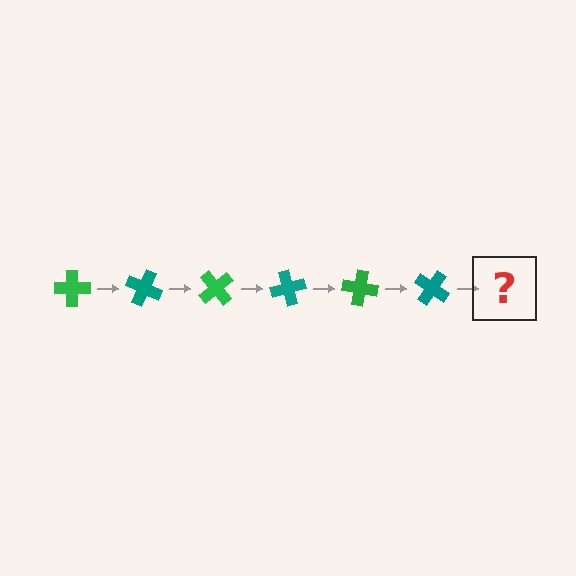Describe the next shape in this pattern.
It should be a green cross, rotated 150 degrees from the start.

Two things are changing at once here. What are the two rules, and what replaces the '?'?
The two rules are that it rotates 25 degrees each step and the color cycles through green and teal. The '?' should be a green cross, rotated 150 degrees from the start.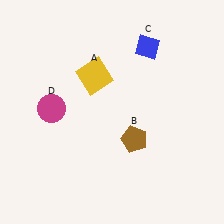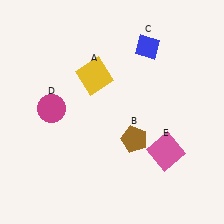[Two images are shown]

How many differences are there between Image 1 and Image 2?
There is 1 difference between the two images.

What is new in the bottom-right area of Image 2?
A pink square (E) was added in the bottom-right area of Image 2.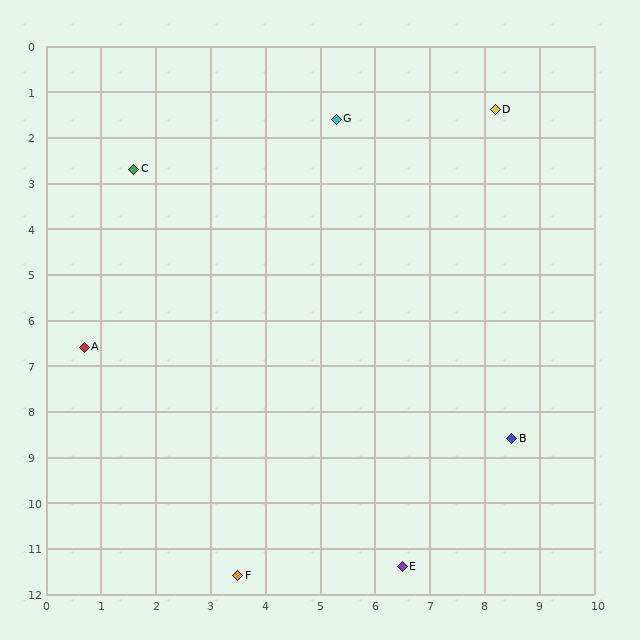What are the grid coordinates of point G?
Point G is at approximately (5.3, 1.6).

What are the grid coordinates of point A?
Point A is at approximately (0.7, 6.6).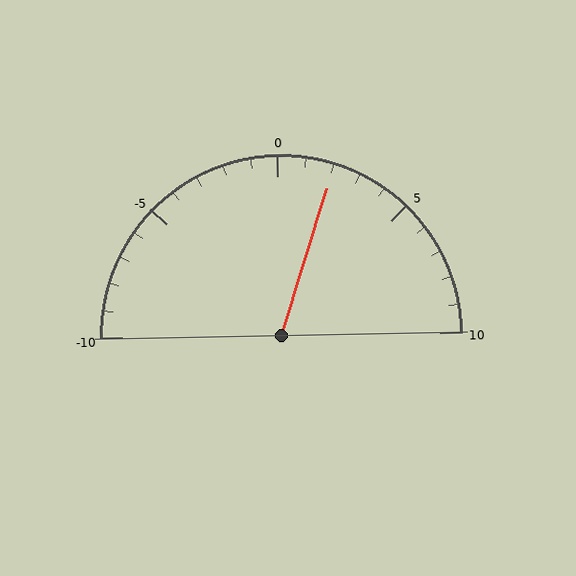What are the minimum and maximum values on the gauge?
The gauge ranges from -10 to 10.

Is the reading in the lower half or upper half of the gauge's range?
The reading is in the upper half of the range (-10 to 10).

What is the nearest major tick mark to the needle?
The nearest major tick mark is 0.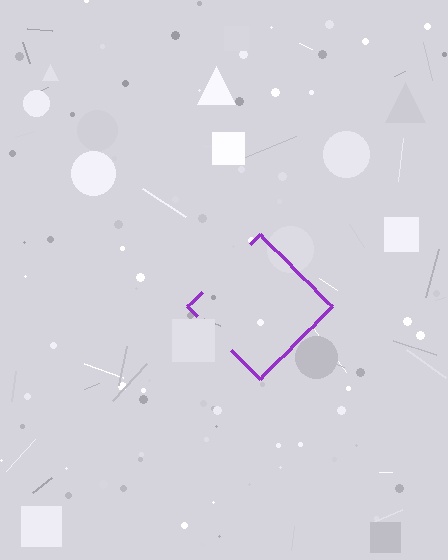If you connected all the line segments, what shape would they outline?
They would outline a diamond.